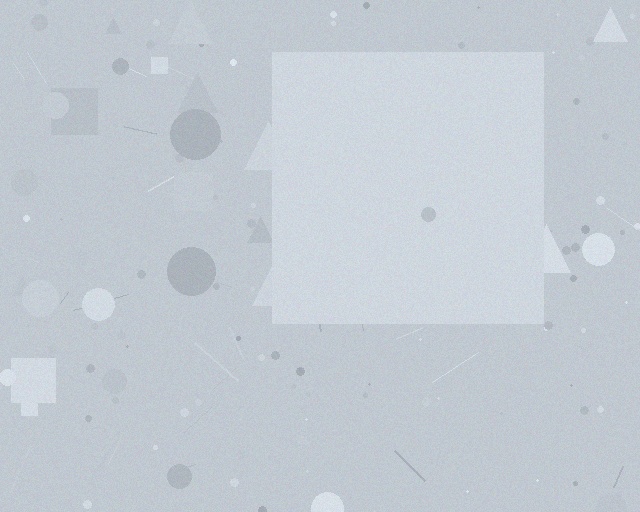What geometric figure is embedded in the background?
A square is embedded in the background.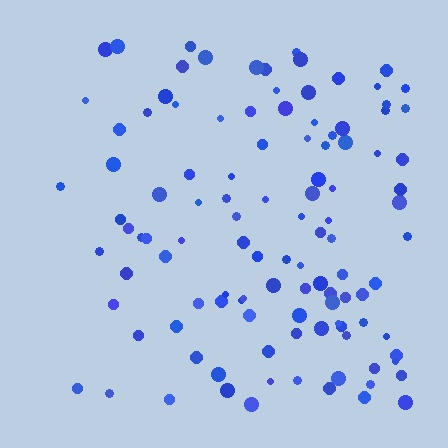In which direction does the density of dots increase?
From left to right, with the right side densest.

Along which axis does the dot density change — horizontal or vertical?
Horizontal.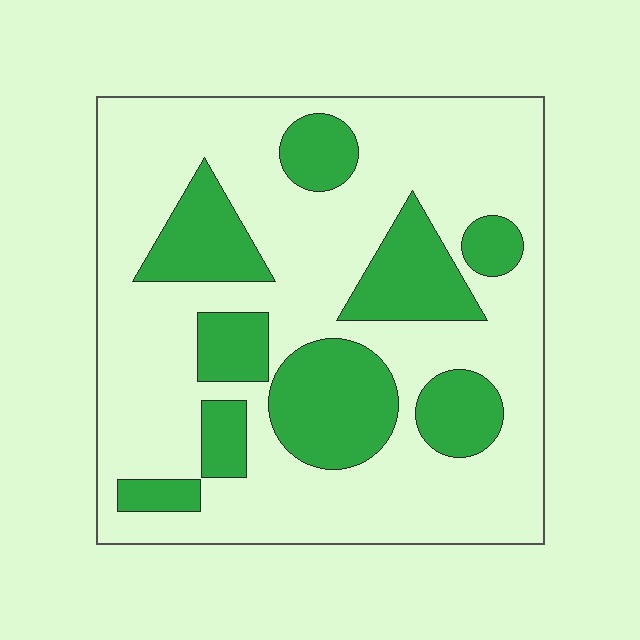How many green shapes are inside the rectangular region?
9.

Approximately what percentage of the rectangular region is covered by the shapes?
Approximately 30%.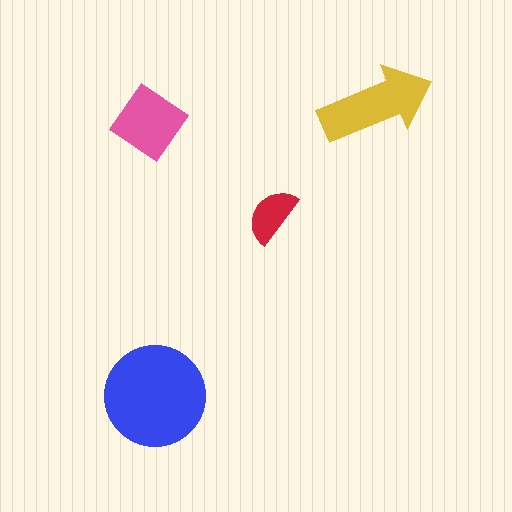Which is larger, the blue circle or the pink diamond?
The blue circle.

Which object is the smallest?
The red semicircle.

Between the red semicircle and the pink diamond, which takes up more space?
The pink diamond.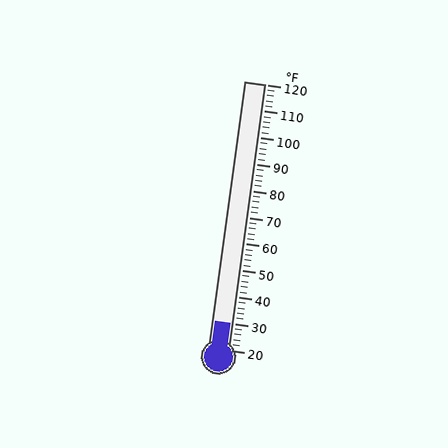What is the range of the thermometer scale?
The thermometer scale ranges from 20°F to 120°F.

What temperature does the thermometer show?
The thermometer shows approximately 30°F.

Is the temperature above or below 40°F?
The temperature is below 40°F.